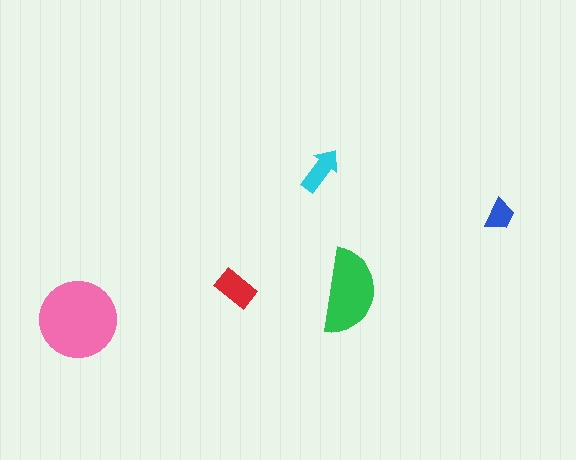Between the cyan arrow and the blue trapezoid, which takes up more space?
The cyan arrow.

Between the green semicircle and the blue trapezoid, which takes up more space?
The green semicircle.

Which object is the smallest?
The blue trapezoid.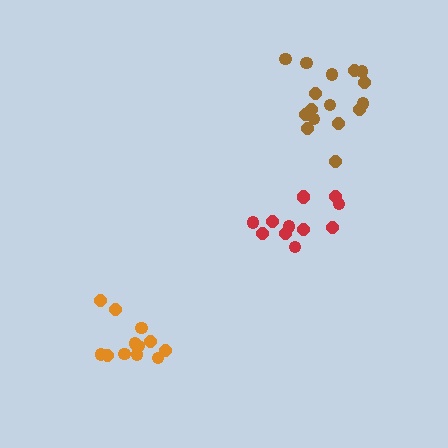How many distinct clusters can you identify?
There are 3 distinct clusters.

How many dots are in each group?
Group 1: 12 dots, Group 2: 17 dots, Group 3: 13 dots (42 total).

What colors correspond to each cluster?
The clusters are colored: red, brown, orange.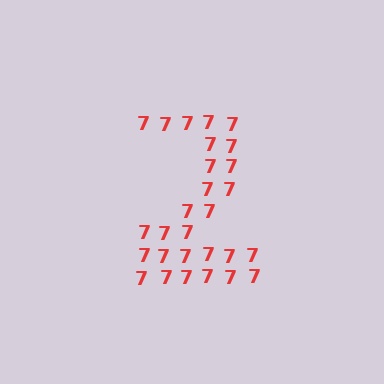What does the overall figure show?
The overall figure shows the digit 2.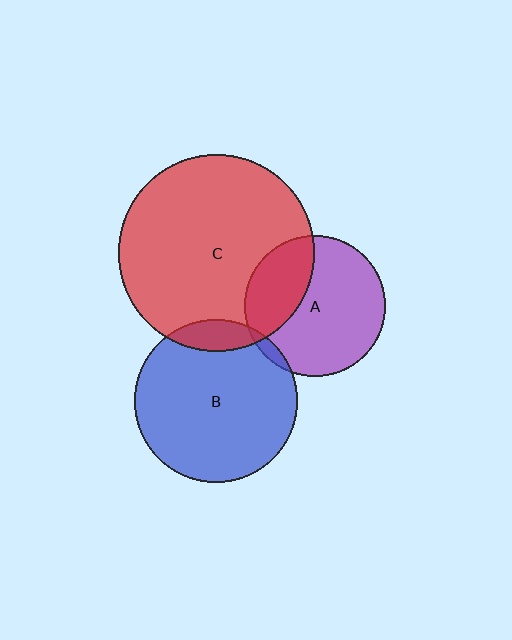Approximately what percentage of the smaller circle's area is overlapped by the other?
Approximately 30%.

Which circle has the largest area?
Circle C (red).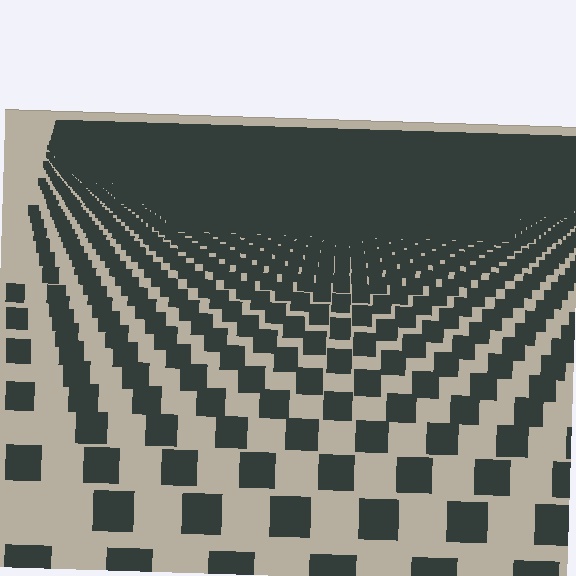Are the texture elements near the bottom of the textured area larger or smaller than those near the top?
Larger. Near the bottom, elements are closer to the viewer and appear at a bigger on-screen size.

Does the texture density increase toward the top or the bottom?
Density increases toward the top.